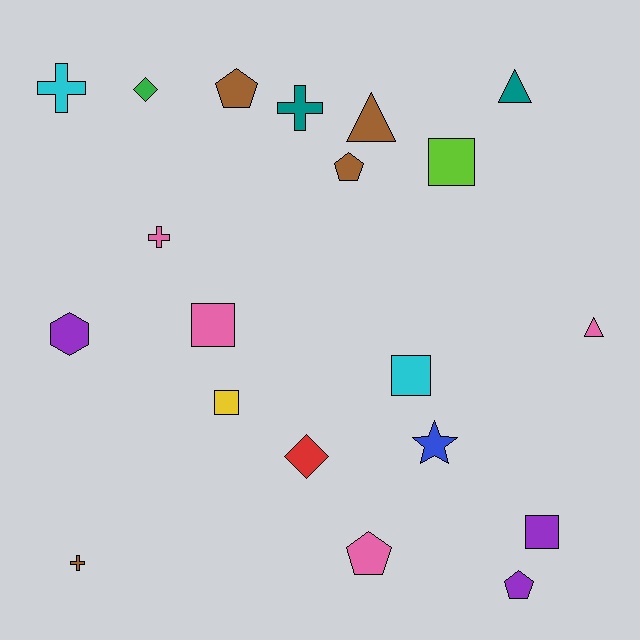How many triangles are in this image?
There are 3 triangles.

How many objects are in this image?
There are 20 objects.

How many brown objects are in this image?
There are 4 brown objects.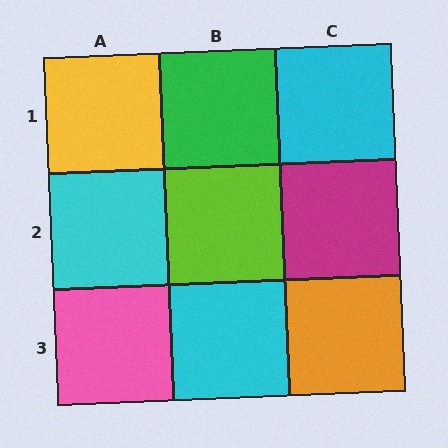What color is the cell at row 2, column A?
Cyan.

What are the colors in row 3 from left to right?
Pink, cyan, orange.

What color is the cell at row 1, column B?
Green.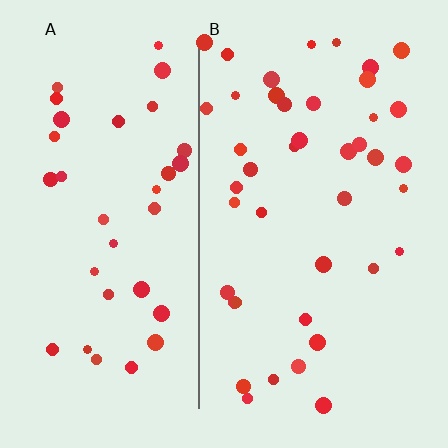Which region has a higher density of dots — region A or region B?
B (the right).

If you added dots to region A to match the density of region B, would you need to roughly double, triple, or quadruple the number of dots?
Approximately double.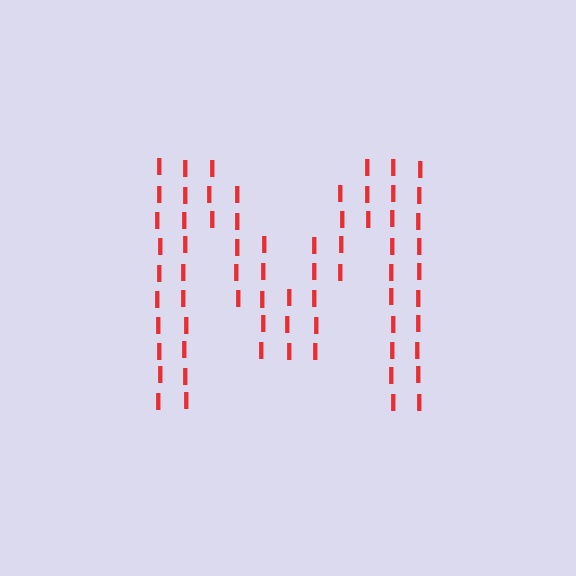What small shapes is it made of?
It is made of small letter I's.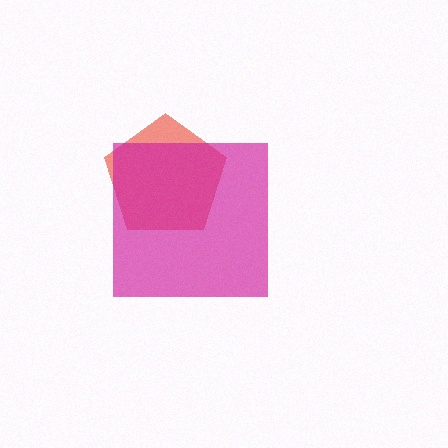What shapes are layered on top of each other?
The layered shapes are: a red pentagon, a magenta square.